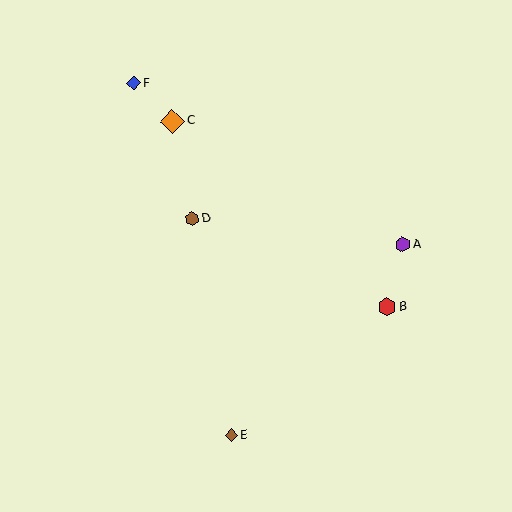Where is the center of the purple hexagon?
The center of the purple hexagon is at (402, 245).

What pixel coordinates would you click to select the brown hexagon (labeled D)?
Click at (192, 219) to select the brown hexagon D.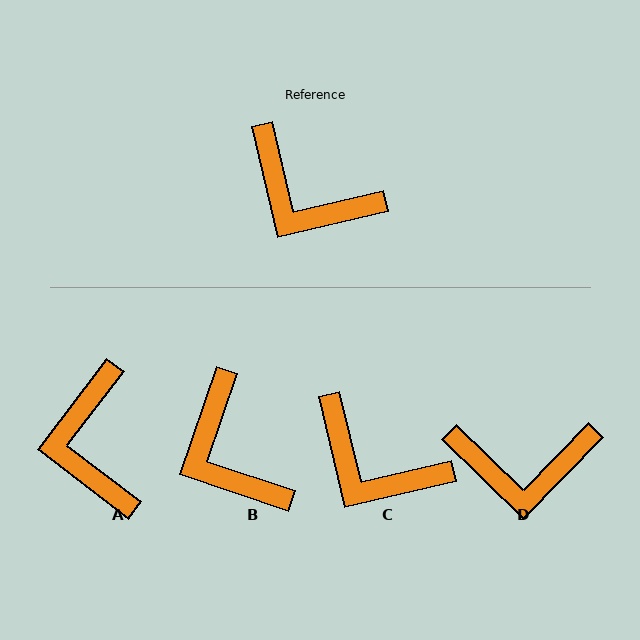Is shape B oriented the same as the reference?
No, it is off by about 32 degrees.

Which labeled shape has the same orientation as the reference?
C.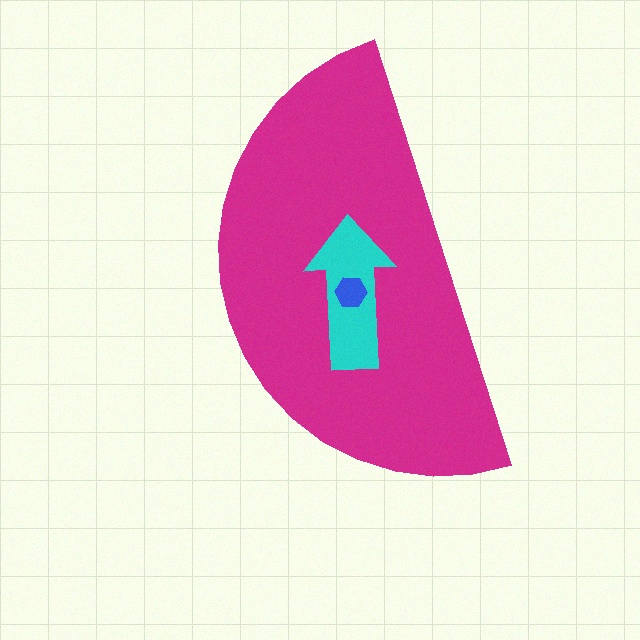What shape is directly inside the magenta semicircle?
The cyan arrow.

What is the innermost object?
The blue hexagon.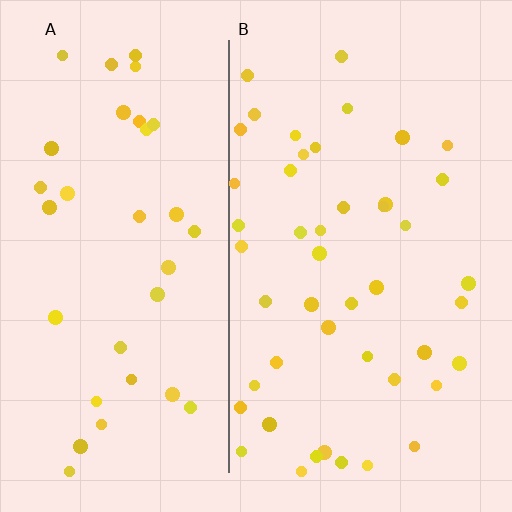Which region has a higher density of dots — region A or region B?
B (the right).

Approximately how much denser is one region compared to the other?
Approximately 1.3× — region B over region A.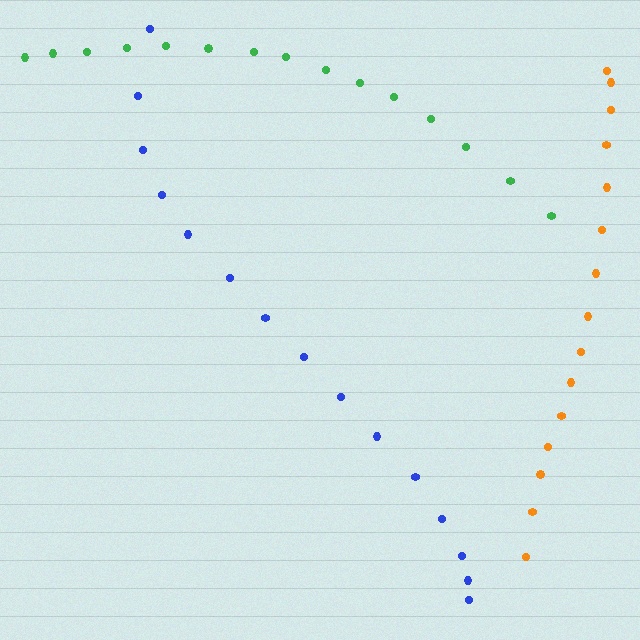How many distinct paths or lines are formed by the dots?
There are 3 distinct paths.